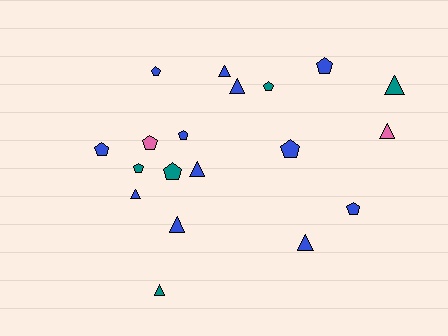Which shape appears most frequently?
Pentagon, with 10 objects.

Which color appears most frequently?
Blue, with 12 objects.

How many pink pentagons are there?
There is 1 pink pentagon.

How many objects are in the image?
There are 19 objects.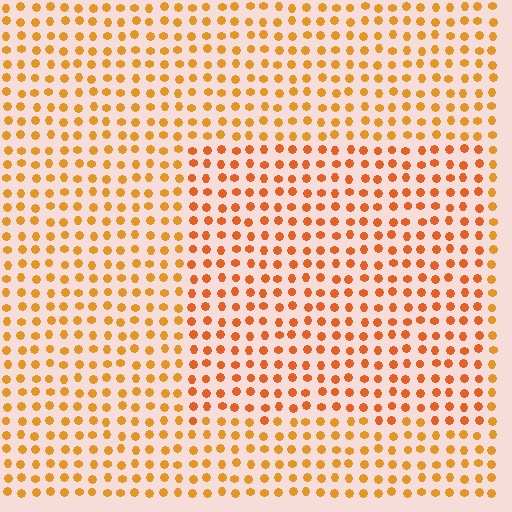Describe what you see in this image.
The image is filled with small orange elements in a uniform arrangement. A rectangle-shaped region is visible where the elements are tinted to a slightly different hue, forming a subtle color boundary.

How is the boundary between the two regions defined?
The boundary is defined purely by a slight shift in hue (about 17 degrees). Spacing, size, and orientation are identical on both sides.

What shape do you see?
I see a rectangle.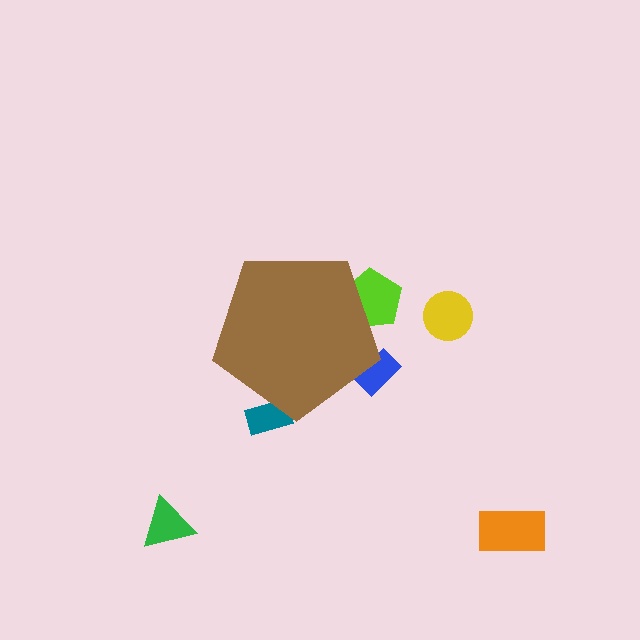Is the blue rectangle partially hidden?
Yes, the blue rectangle is partially hidden behind the brown pentagon.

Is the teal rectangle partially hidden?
Yes, the teal rectangle is partially hidden behind the brown pentagon.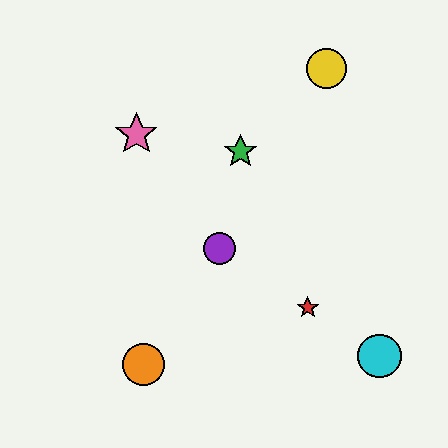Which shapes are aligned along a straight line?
The red star, the blue circle, the purple circle, the cyan circle are aligned along a straight line.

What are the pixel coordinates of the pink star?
The pink star is at (136, 134).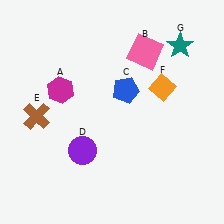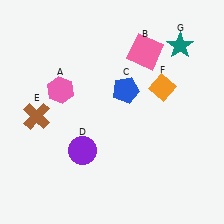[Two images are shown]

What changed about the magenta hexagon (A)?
In Image 1, A is magenta. In Image 2, it changed to pink.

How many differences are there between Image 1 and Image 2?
There is 1 difference between the two images.